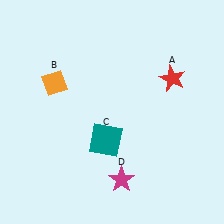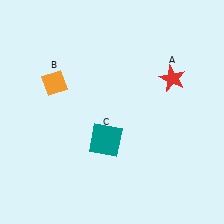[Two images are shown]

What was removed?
The magenta star (D) was removed in Image 2.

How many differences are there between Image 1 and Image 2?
There is 1 difference between the two images.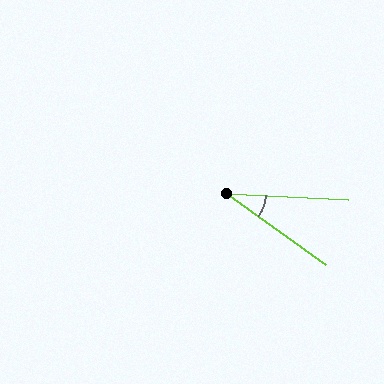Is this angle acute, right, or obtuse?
It is acute.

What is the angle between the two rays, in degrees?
Approximately 33 degrees.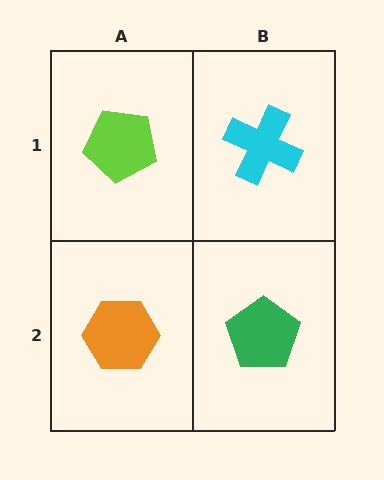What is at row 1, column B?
A cyan cross.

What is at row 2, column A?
An orange hexagon.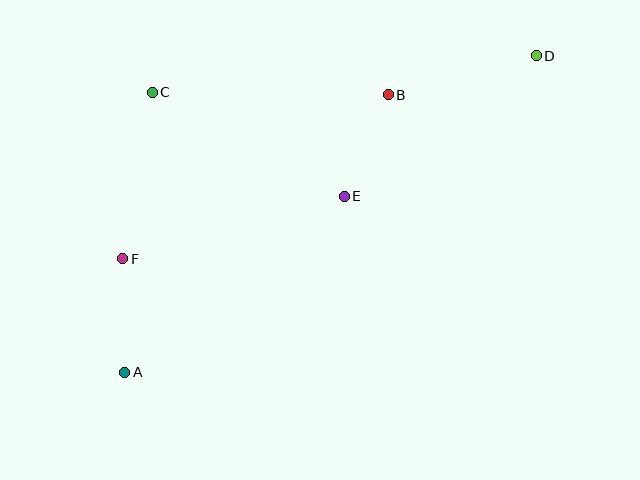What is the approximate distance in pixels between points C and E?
The distance between C and E is approximately 218 pixels.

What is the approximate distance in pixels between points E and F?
The distance between E and F is approximately 230 pixels.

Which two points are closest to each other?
Points B and E are closest to each other.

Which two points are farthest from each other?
Points A and D are farthest from each other.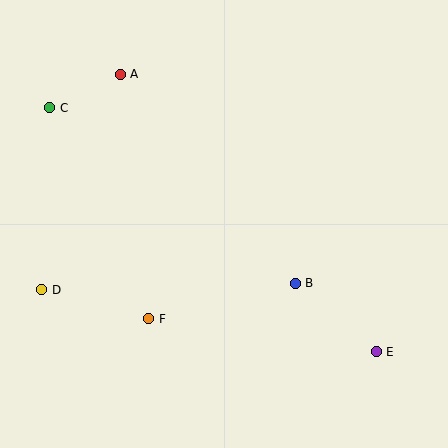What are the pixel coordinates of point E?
Point E is at (376, 352).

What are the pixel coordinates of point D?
Point D is at (42, 290).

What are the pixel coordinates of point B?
Point B is at (295, 283).